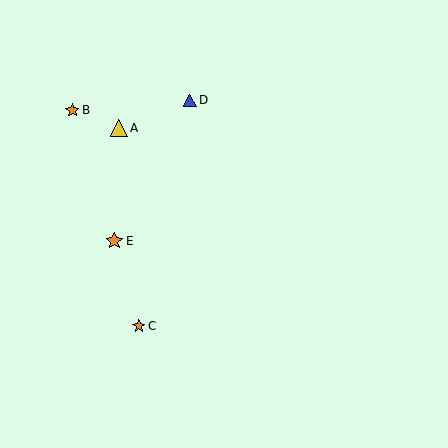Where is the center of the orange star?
The center of the orange star is at (114, 241).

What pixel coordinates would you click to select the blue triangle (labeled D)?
Click at (190, 100) to select the blue triangle D.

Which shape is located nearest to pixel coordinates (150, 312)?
The orange star (labeled C) at (139, 326) is nearest to that location.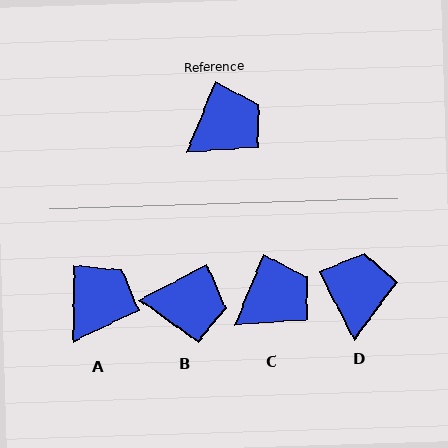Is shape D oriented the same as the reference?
No, it is off by about 49 degrees.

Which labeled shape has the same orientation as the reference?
C.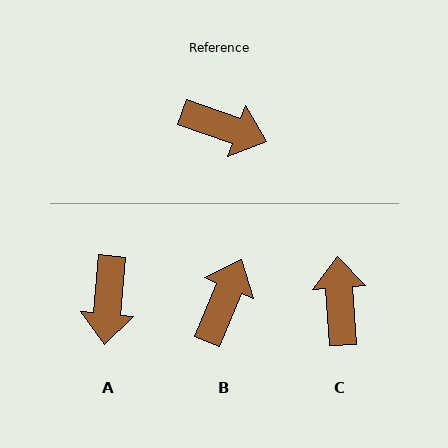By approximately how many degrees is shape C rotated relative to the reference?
Approximately 113 degrees counter-clockwise.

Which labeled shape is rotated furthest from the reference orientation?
C, about 113 degrees away.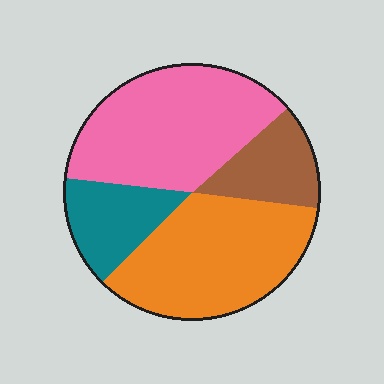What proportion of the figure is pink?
Pink takes up about three eighths (3/8) of the figure.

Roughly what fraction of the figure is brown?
Brown takes up less than a quarter of the figure.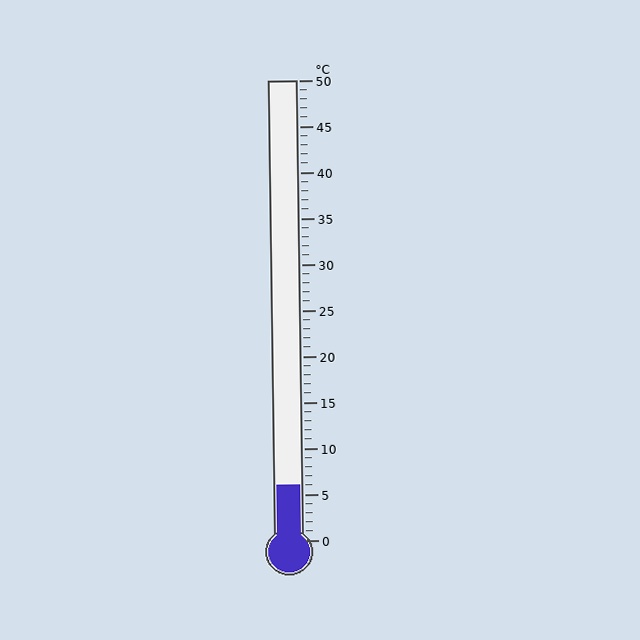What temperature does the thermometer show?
The thermometer shows approximately 6°C.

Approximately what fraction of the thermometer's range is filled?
The thermometer is filled to approximately 10% of its range.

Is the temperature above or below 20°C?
The temperature is below 20°C.